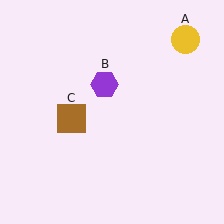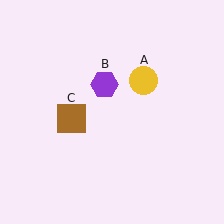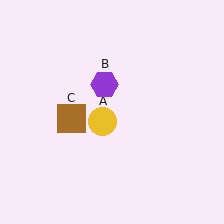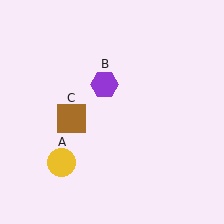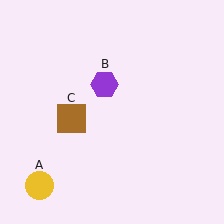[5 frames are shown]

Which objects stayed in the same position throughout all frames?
Purple hexagon (object B) and brown square (object C) remained stationary.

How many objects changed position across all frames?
1 object changed position: yellow circle (object A).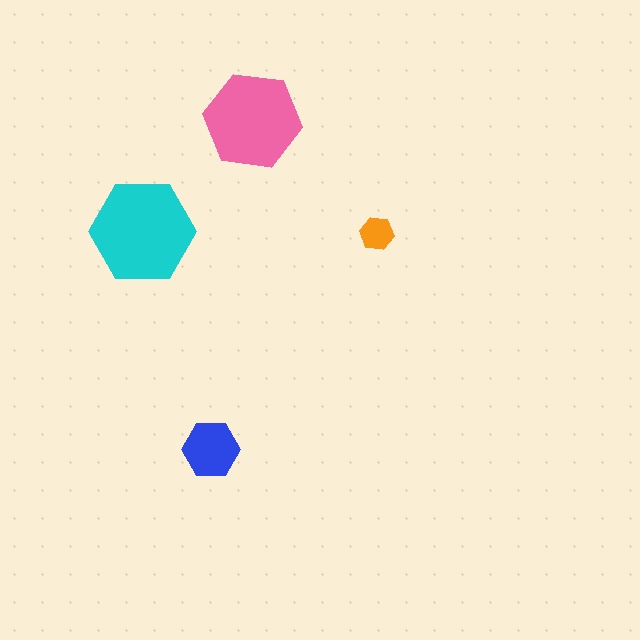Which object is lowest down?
The blue hexagon is bottommost.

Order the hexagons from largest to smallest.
the cyan one, the pink one, the blue one, the orange one.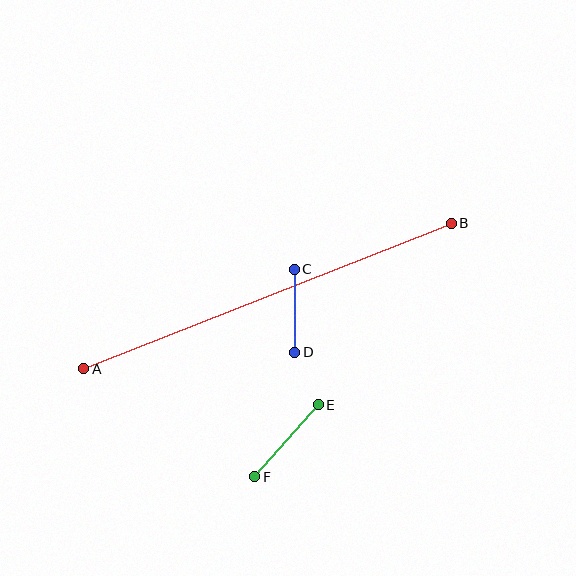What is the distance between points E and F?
The distance is approximately 96 pixels.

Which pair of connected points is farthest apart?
Points A and B are farthest apart.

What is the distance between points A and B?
The distance is approximately 395 pixels.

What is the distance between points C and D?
The distance is approximately 83 pixels.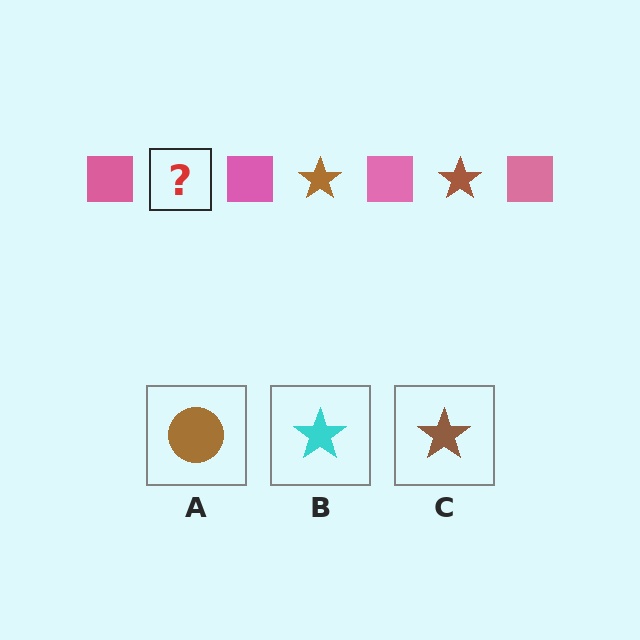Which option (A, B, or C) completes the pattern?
C.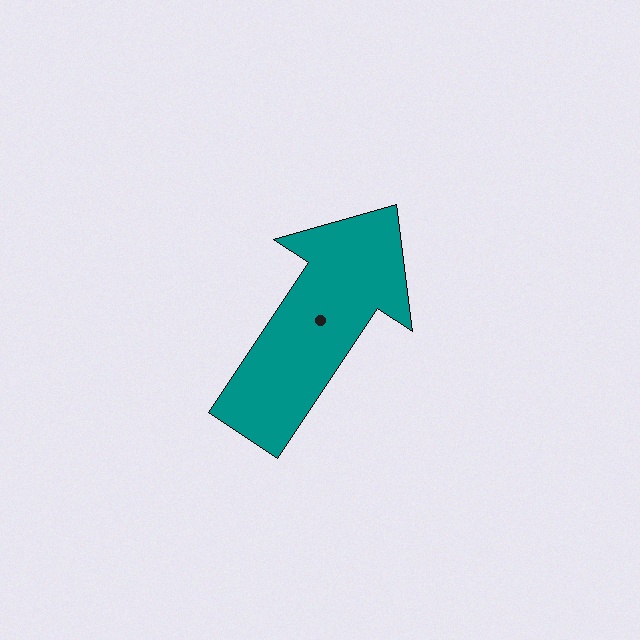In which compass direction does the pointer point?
Northeast.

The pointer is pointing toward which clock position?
Roughly 1 o'clock.